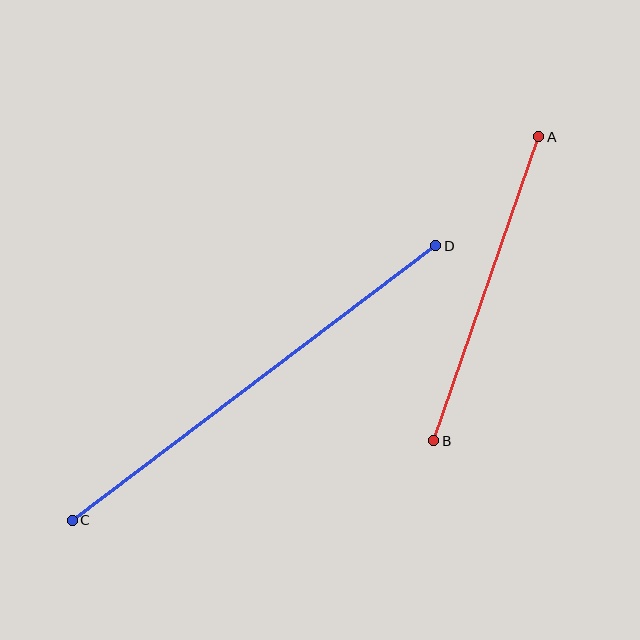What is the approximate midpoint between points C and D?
The midpoint is at approximately (254, 383) pixels.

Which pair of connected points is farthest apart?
Points C and D are farthest apart.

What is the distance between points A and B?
The distance is approximately 322 pixels.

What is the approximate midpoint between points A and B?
The midpoint is at approximately (486, 289) pixels.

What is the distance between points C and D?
The distance is approximately 455 pixels.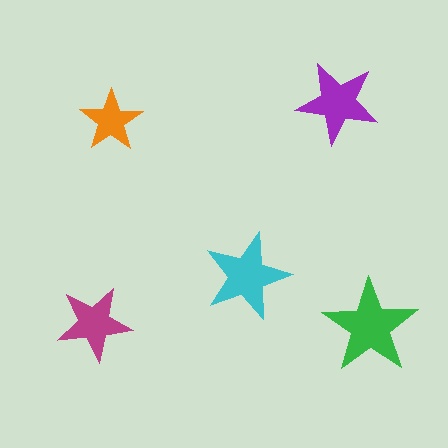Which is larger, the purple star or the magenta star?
The purple one.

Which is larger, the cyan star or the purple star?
The cyan one.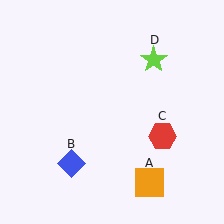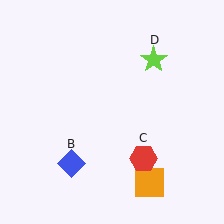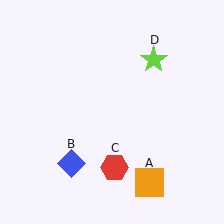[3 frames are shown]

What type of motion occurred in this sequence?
The red hexagon (object C) rotated clockwise around the center of the scene.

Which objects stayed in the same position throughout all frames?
Orange square (object A) and blue diamond (object B) and lime star (object D) remained stationary.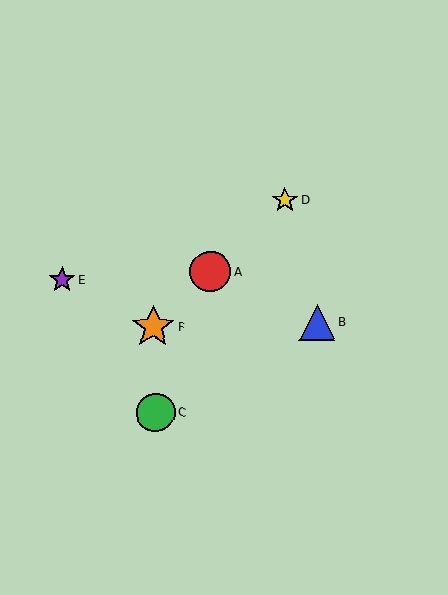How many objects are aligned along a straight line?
3 objects (A, D, F) are aligned along a straight line.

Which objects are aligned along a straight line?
Objects A, D, F are aligned along a straight line.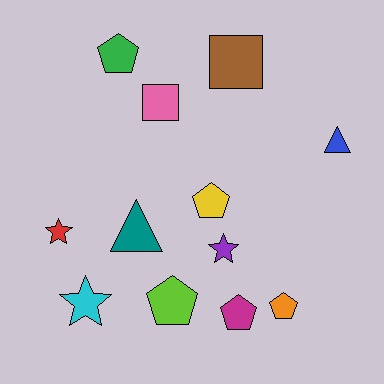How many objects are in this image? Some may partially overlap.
There are 12 objects.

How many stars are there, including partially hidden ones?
There are 3 stars.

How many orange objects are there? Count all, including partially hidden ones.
There is 1 orange object.